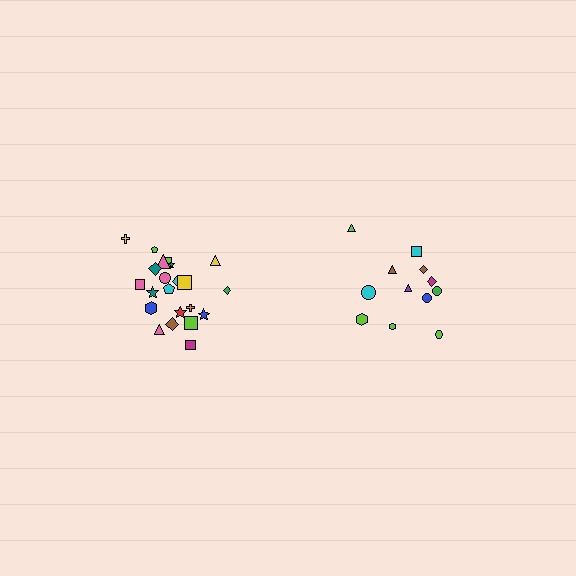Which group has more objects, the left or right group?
The left group.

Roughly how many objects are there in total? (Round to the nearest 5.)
Roughly 35 objects in total.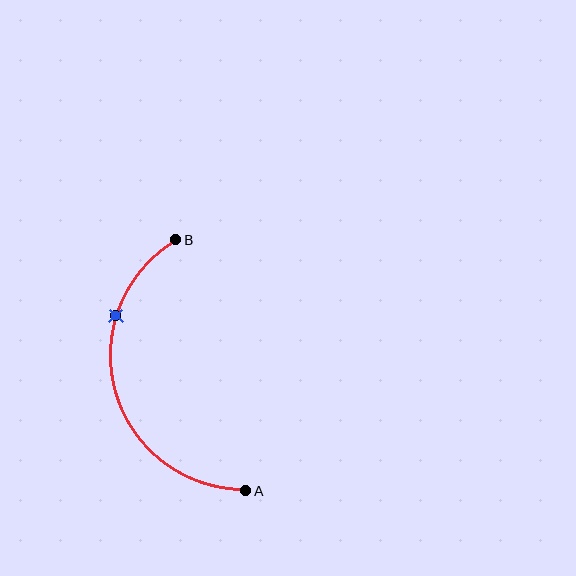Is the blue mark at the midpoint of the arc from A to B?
No. The blue mark lies on the arc but is closer to endpoint B. The arc midpoint would be at the point on the curve equidistant along the arc from both A and B.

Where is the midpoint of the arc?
The arc midpoint is the point on the curve farthest from the straight line joining A and B. It sits to the left of that line.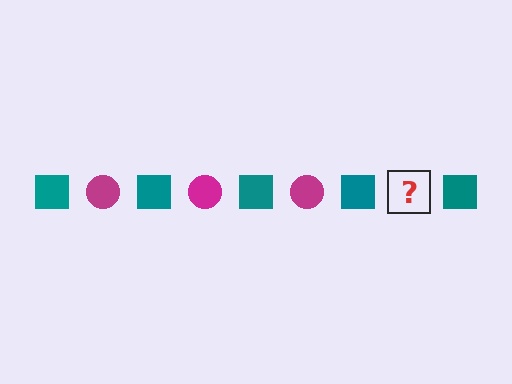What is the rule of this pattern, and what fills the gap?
The rule is that the pattern alternates between teal square and magenta circle. The gap should be filled with a magenta circle.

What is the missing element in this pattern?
The missing element is a magenta circle.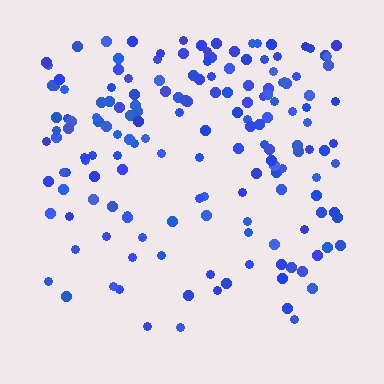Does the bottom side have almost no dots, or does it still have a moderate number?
Still a moderate number, just noticeably fewer than the top.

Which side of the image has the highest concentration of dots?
The top.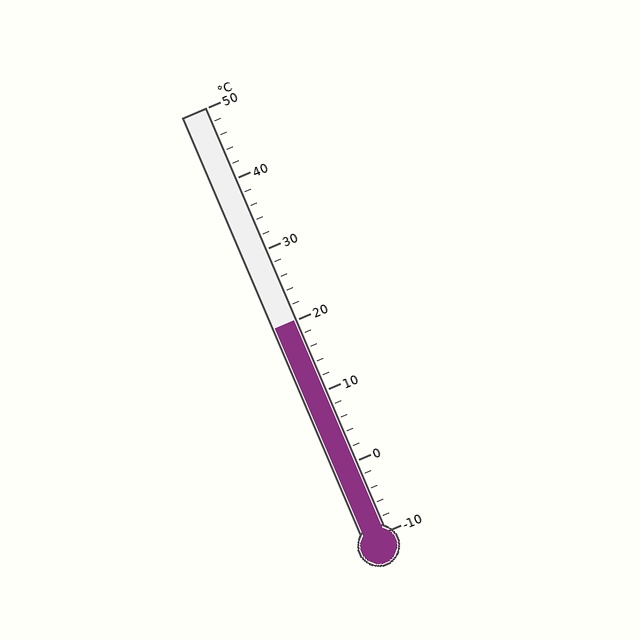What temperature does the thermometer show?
The thermometer shows approximately 20°C.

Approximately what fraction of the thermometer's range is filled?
The thermometer is filled to approximately 50% of its range.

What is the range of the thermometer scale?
The thermometer scale ranges from -10°C to 50°C.